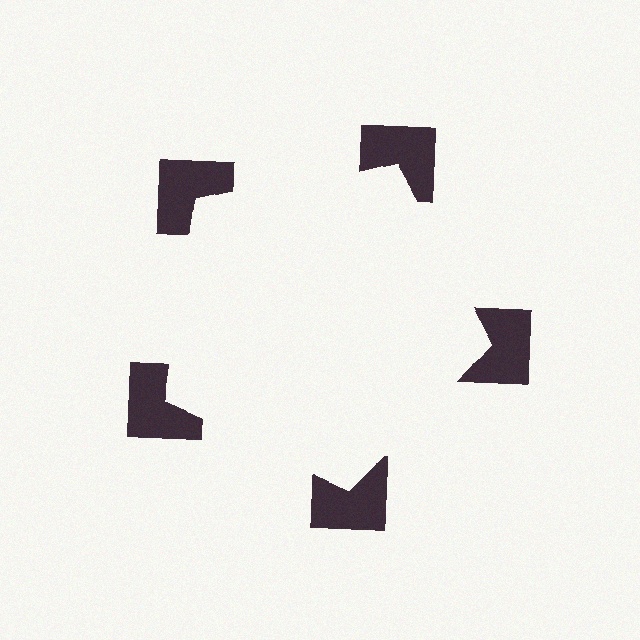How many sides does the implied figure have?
5 sides.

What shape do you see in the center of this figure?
An illusory pentagon — its edges are inferred from the aligned wedge cuts in the notched squares, not physically drawn.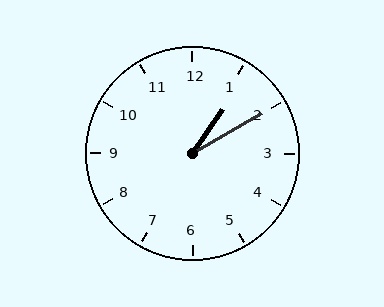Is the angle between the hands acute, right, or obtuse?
It is acute.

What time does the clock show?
1:10.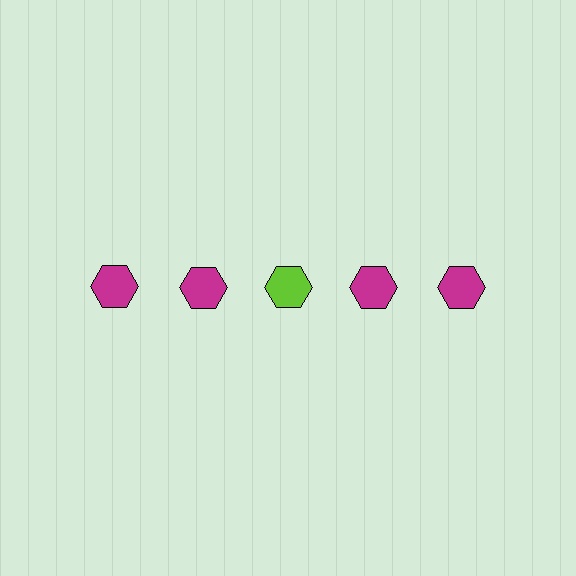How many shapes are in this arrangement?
There are 5 shapes arranged in a grid pattern.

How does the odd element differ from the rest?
It has a different color: lime instead of magenta.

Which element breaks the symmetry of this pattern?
The lime hexagon in the top row, center column breaks the symmetry. All other shapes are magenta hexagons.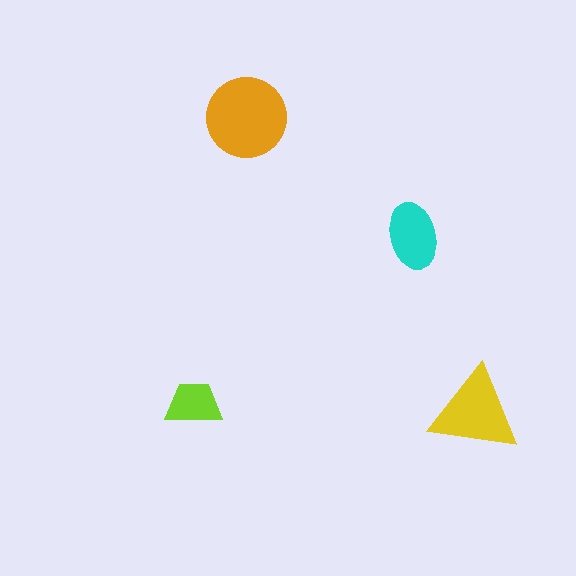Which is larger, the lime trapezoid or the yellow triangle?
The yellow triangle.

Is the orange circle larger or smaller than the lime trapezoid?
Larger.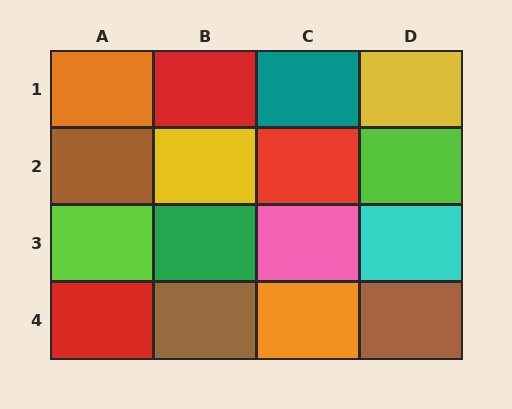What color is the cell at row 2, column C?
Red.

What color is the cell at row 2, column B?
Yellow.